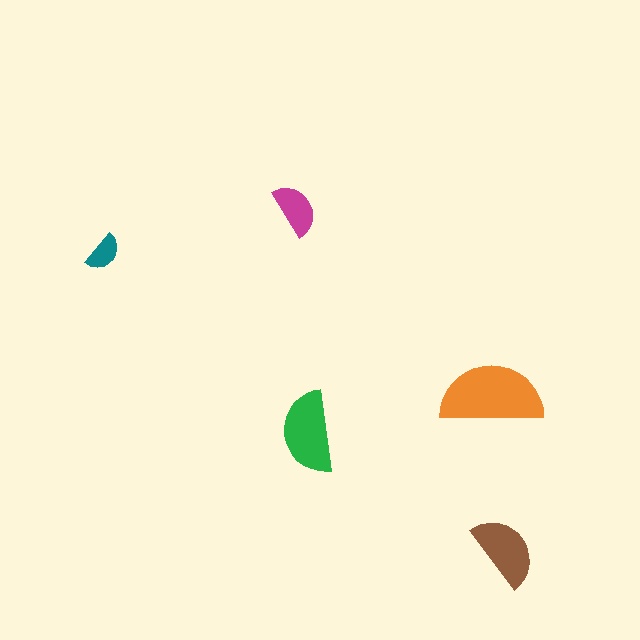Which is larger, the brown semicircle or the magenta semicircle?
The brown one.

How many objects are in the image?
There are 5 objects in the image.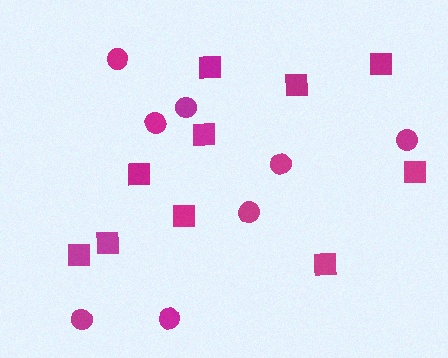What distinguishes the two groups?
There are 2 groups: one group of squares (10) and one group of circles (8).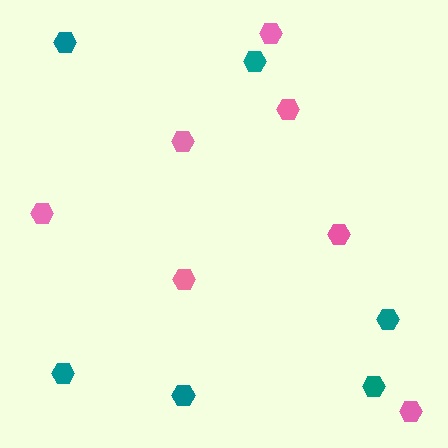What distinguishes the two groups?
There are 2 groups: one group of teal hexagons (6) and one group of pink hexagons (7).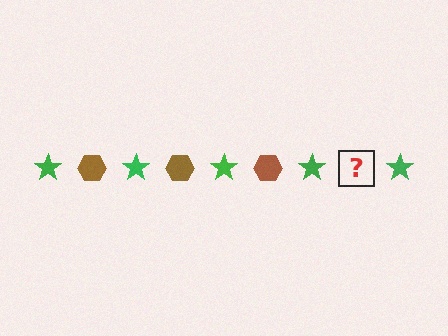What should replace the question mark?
The question mark should be replaced with a brown hexagon.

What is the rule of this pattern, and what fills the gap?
The rule is that the pattern alternates between green star and brown hexagon. The gap should be filled with a brown hexagon.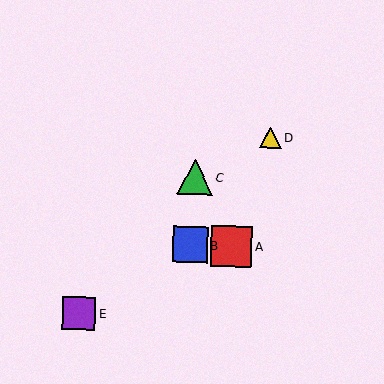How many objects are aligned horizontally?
2 objects (A, B) are aligned horizontally.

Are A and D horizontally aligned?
No, A is at y≈246 and D is at y≈137.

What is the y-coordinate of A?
Object A is at y≈246.